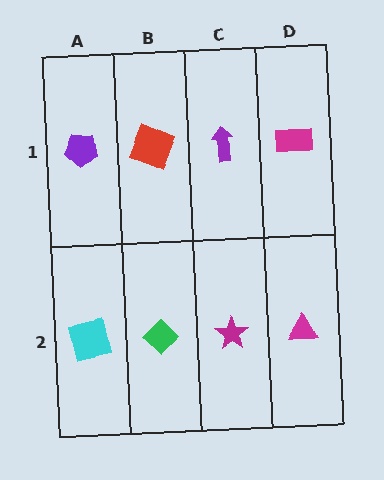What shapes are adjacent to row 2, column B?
A red square (row 1, column B), a cyan square (row 2, column A), a magenta star (row 2, column C).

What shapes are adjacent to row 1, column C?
A magenta star (row 2, column C), a red square (row 1, column B), a magenta rectangle (row 1, column D).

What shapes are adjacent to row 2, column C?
A purple arrow (row 1, column C), a green diamond (row 2, column B), a magenta triangle (row 2, column D).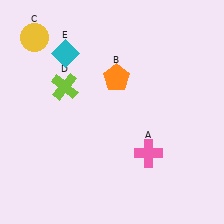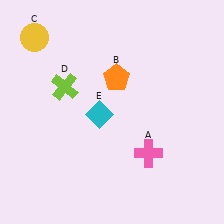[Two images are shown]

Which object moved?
The cyan diamond (E) moved down.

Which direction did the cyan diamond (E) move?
The cyan diamond (E) moved down.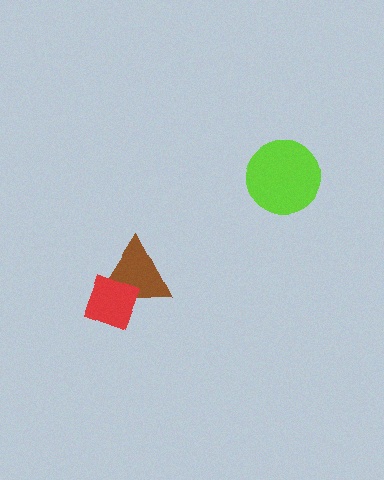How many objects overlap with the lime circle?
0 objects overlap with the lime circle.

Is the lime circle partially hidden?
No, no other shape covers it.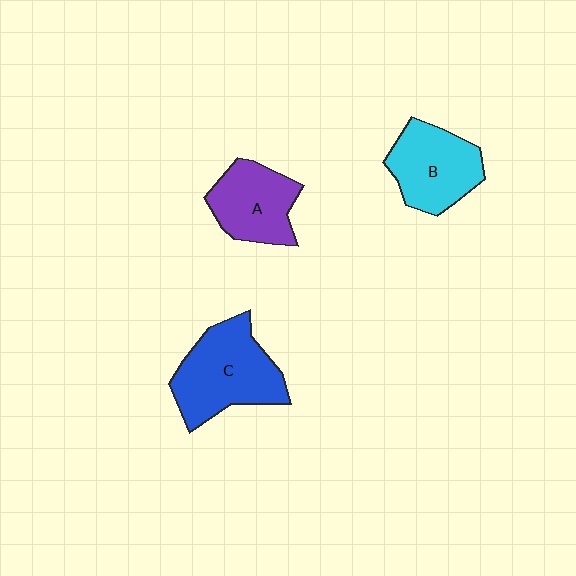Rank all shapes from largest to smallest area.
From largest to smallest: C (blue), B (cyan), A (purple).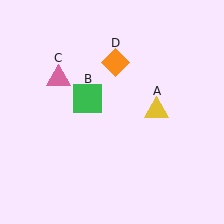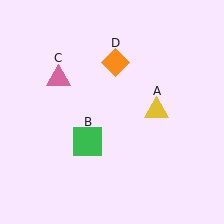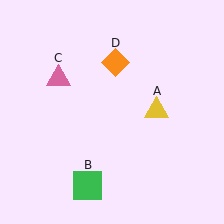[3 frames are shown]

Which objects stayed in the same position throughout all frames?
Yellow triangle (object A) and pink triangle (object C) and orange diamond (object D) remained stationary.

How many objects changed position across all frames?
1 object changed position: green square (object B).